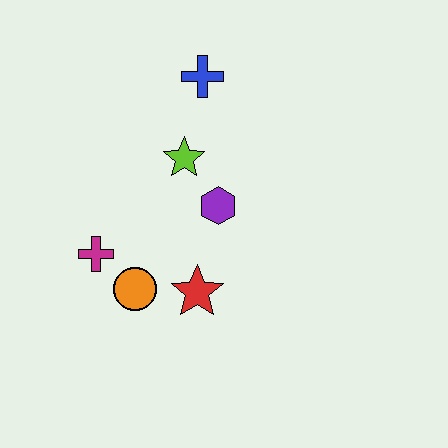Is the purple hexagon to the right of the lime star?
Yes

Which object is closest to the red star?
The orange circle is closest to the red star.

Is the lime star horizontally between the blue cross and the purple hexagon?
No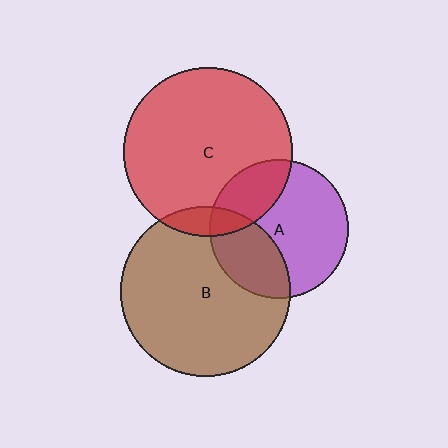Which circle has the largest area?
Circle B (brown).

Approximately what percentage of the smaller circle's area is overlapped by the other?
Approximately 10%.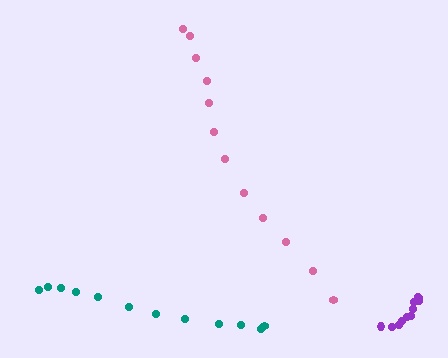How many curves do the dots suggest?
There are 3 distinct paths.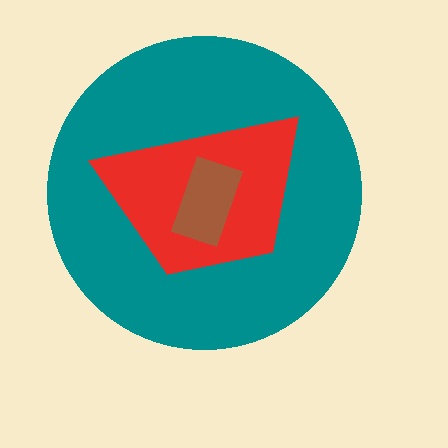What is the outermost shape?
The teal circle.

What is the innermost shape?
The brown rectangle.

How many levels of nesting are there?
3.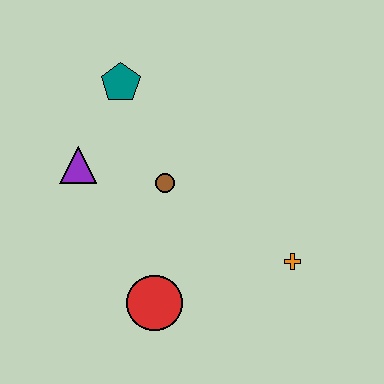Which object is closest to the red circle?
The brown circle is closest to the red circle.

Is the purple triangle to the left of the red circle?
Yes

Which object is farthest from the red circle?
The teal pentagon is farthest from the red circle.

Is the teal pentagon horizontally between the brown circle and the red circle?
No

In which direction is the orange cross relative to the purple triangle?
The orange cross is to the right of the purple triangle.